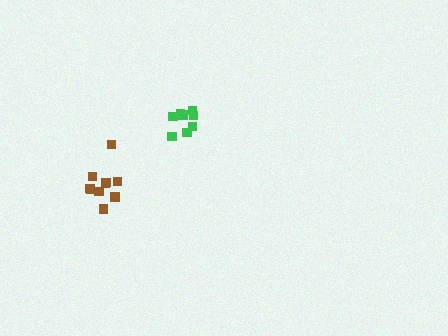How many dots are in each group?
Group 1: 10 dots, Group 2: 8 dots (18 total).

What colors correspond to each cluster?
The clusters are colored: brown, green.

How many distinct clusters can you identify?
There are 2 distinct clusters.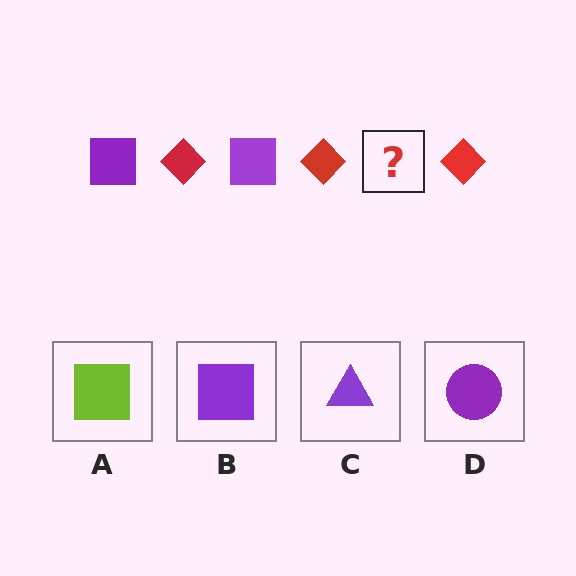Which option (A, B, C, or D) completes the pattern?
B.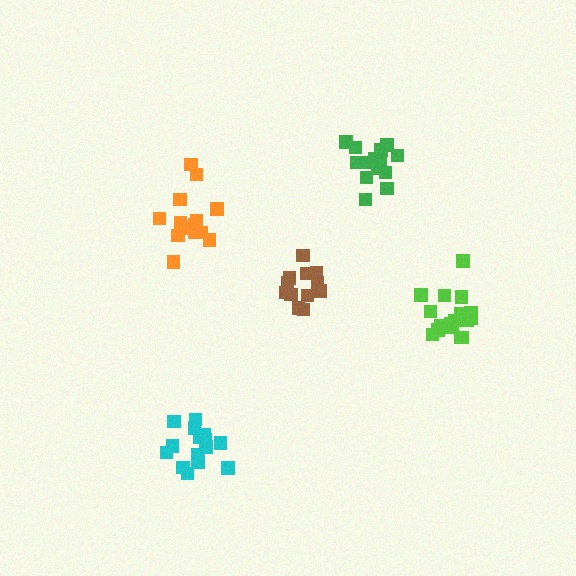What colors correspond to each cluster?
The clusters are colored: orange, brown, lime, cyan, green.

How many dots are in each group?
Group 1: 14 dots, Group 2: 12 dots, Group 3: 17 dots, Group 4: 15 dots, Group 5: 15 dots (73 total).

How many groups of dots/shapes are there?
There are 5 groups.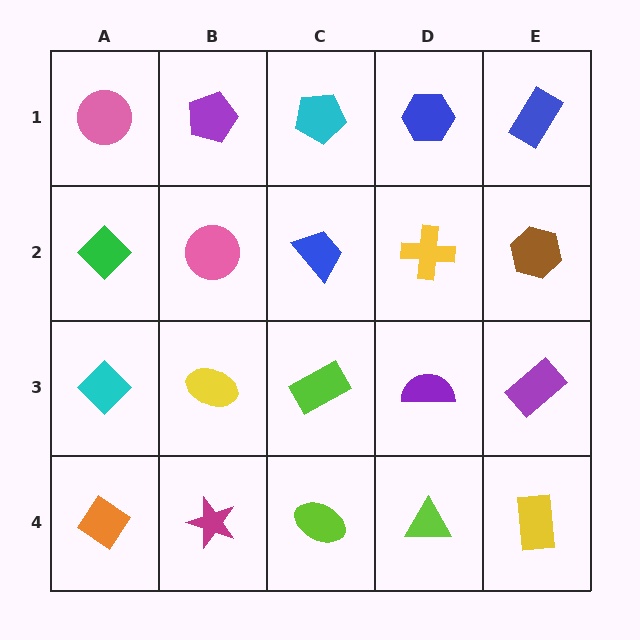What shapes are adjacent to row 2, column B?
A purple pentagon (row 1, column B), a yellow ellipse (row 3, column B), a green diamond (row 2, column A), a blue trapezoid (row 2, column C).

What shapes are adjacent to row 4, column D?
A purple semicircle (row 3, column D), a lime ellipse (row 4, column C), a yellow rectangle (row 4, column E).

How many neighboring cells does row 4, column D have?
3.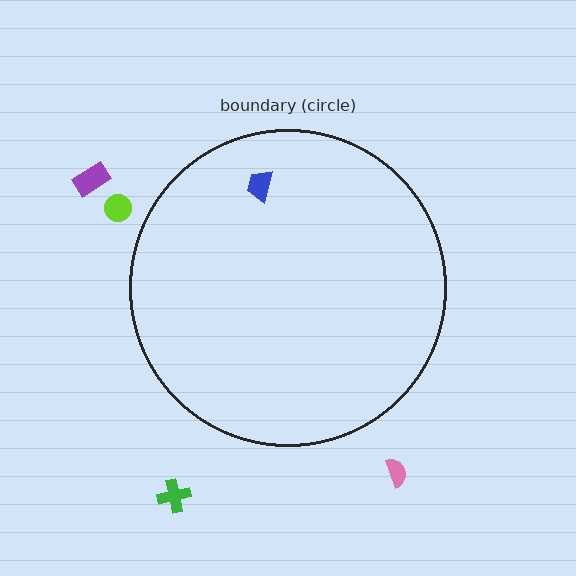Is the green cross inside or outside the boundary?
Outside.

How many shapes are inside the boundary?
1 inside, 4 outside.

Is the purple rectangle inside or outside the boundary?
Outside.